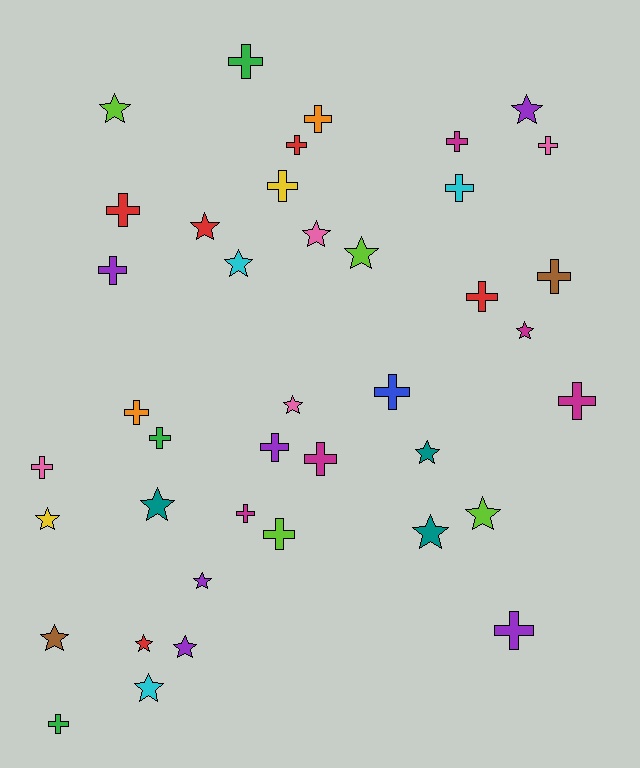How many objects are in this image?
There are 40 objects.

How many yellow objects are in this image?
There are 2 yellow objects.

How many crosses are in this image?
There are 22 crosses.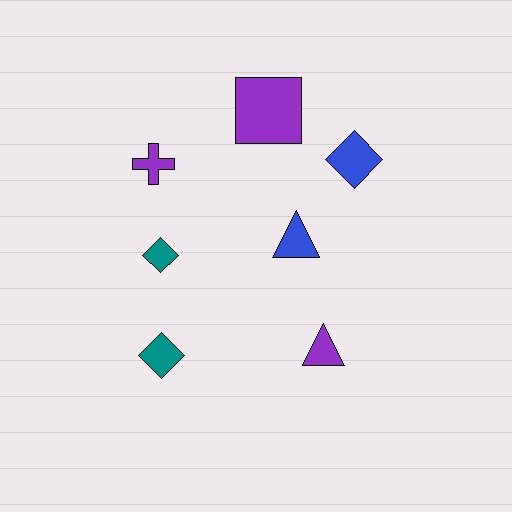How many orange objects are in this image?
There are no orange objects.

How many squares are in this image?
There is 1 square.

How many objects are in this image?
There are 7 objects.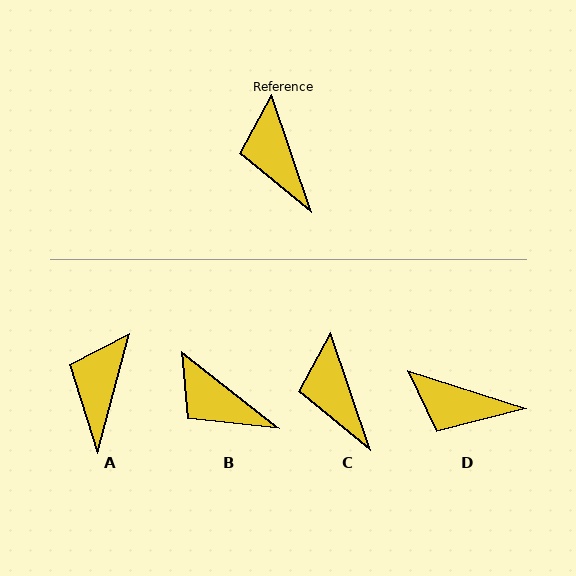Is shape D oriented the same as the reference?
No, it is off by about 54 degrees.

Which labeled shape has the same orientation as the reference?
C.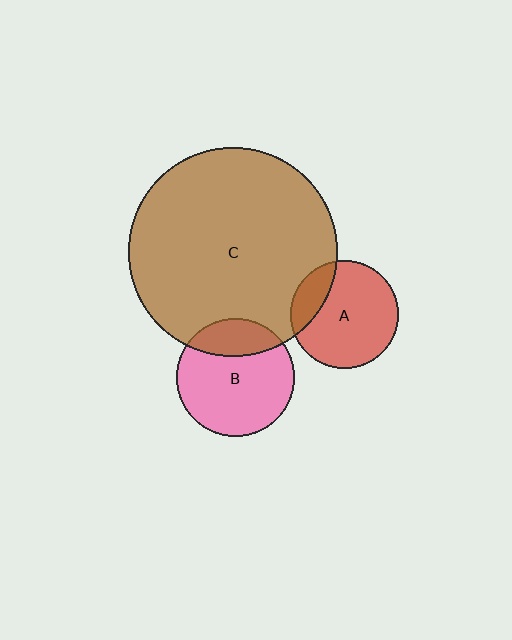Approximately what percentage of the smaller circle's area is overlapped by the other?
Approximately 25%.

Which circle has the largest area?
Circle C (brown).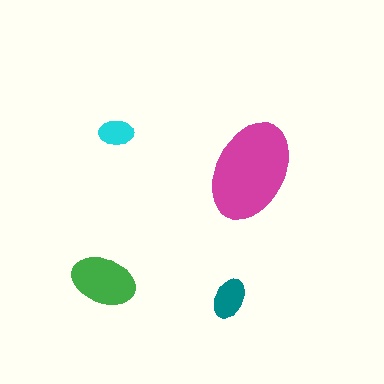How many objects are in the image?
There are 4 objects in the image.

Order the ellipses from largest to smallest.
the magenta one, the green one, the teal one, the cyan one.